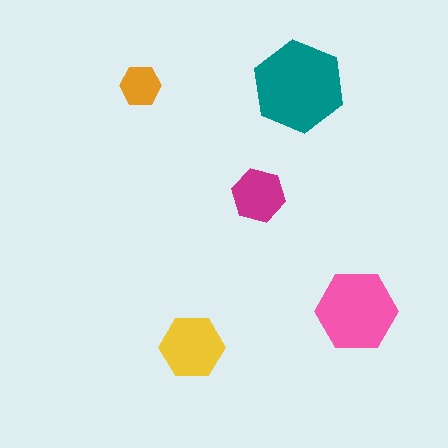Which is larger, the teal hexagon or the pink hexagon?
The teal one.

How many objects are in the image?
There are 5 objects in the image.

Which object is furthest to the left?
The orange hexagon is leftmost.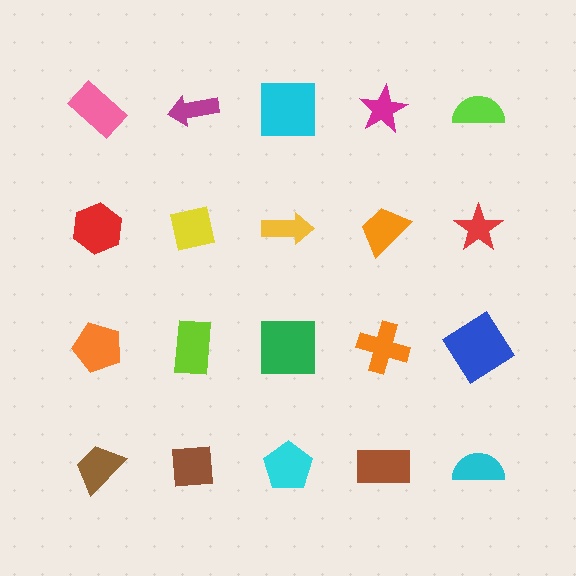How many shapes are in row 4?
5 shapes.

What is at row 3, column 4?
An orange cross.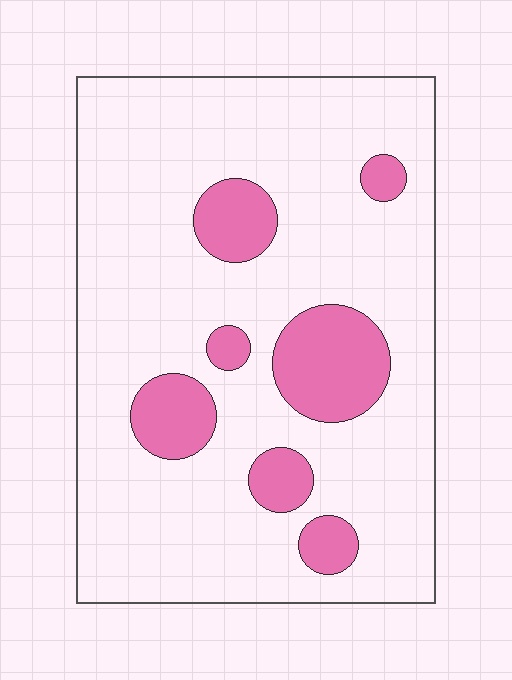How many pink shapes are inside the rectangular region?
7.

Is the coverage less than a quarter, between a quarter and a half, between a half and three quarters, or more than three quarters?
Less than a quarter.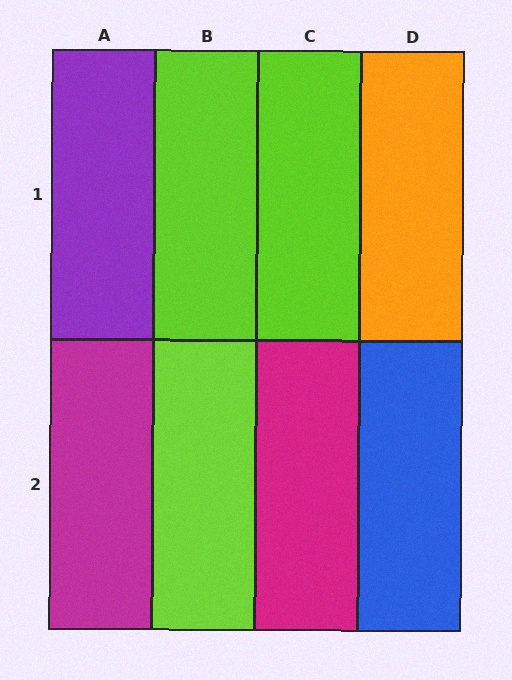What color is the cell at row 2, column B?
Lime.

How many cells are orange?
1 cell is orange.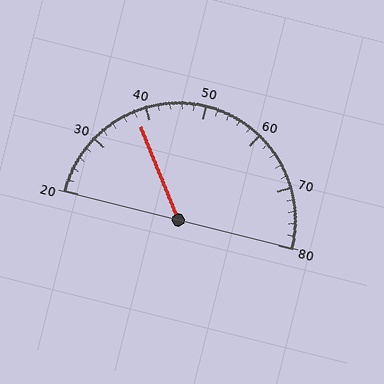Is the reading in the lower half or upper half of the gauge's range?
The reading is in the lower half of the range (20 to 80).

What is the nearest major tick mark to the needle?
The nearest major tick mark is 40.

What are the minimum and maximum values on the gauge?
The gauge ranges from 20 to 80.